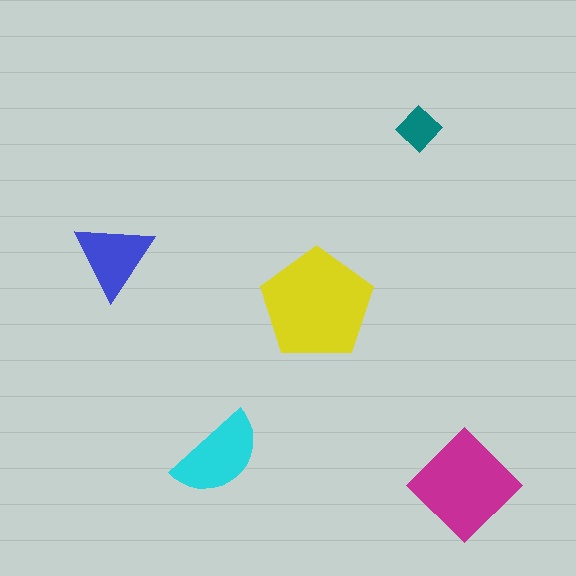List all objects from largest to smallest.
The yellow pentagon, the magenta diamond, the cyan semicircle, the blue triangle, the teal diamond.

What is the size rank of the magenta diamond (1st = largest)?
2nd.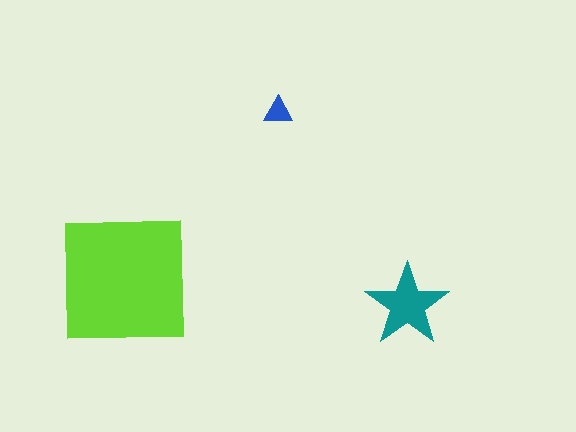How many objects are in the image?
There are 3 objects in the image.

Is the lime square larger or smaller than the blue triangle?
Larger.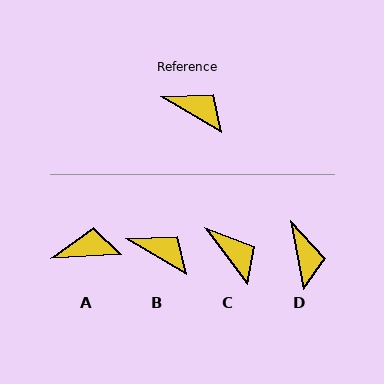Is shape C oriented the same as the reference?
No, it is off by about 22 degrees.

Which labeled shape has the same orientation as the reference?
B.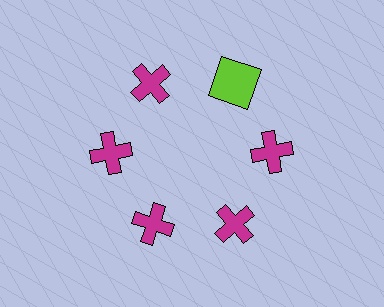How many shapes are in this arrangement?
There are 6 shapes arranged in a ring pattern.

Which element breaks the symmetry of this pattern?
The lime square at roughly the 1 o'clock position breaks the symmetry. All other shapes are magenta crosses.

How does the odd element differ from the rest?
It differs in both color (lime instead of magenta) and shape (square instead of cross).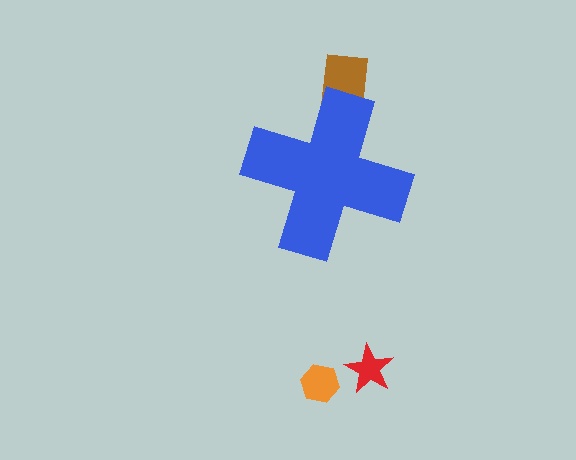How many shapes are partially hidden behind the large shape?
1 shape is partially hidden.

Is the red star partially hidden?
No, the red star is fully visible.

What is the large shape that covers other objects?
A blue cross.